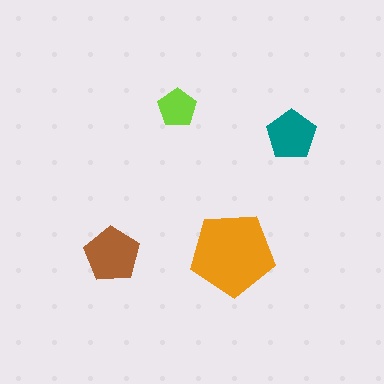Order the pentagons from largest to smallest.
the orange one, the brown one, the teal one, the lime one.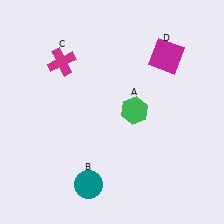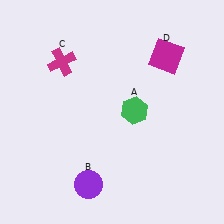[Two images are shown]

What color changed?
The circle (B) changed from teal in Image 1 to purple in Image 2.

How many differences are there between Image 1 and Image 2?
There is 1 difference between the two images.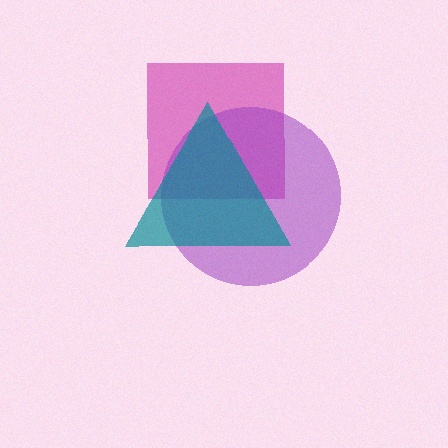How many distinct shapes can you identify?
There are 3 distinct shapes: a magenta square, a purple circle, a teal triangle.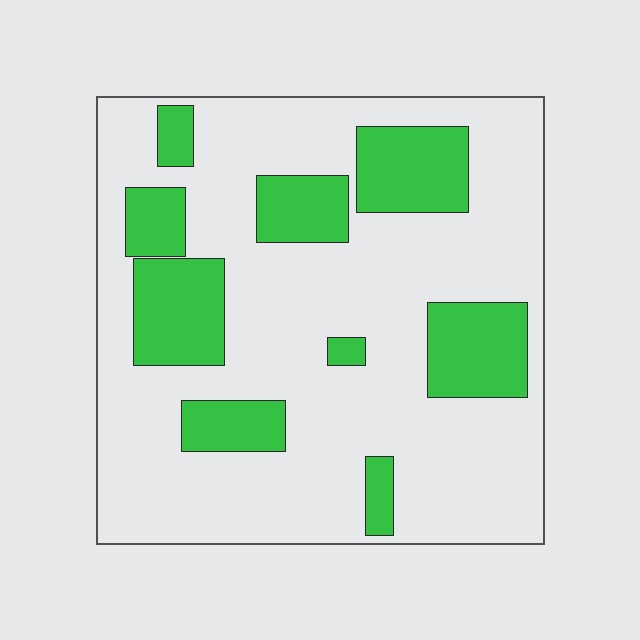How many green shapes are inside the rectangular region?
9.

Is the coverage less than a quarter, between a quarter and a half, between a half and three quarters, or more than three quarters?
Between a quarter and a half.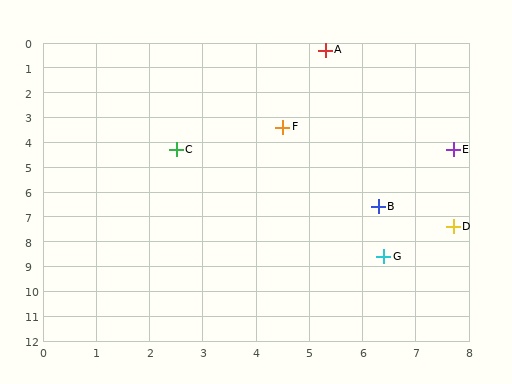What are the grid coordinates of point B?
Point B is at approximately (6.3, 6.6).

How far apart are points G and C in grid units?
Points G and C are about 5.8 grid units apart.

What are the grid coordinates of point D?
Point D is at approximately (7.7, 7.4).